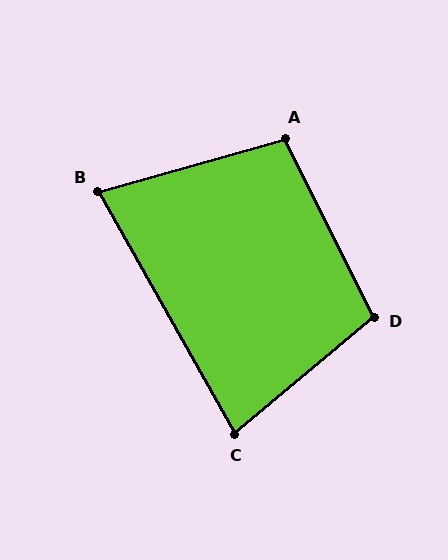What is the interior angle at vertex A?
Approximately 101 degrees (obtuse).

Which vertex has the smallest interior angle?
B, at approximately 76 degrees.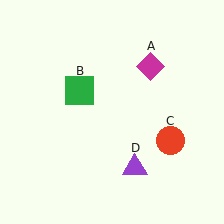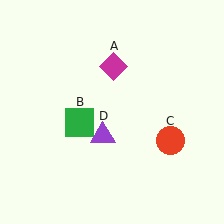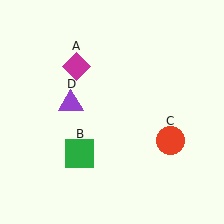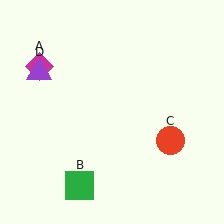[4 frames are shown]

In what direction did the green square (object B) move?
The green square (object B) moved down.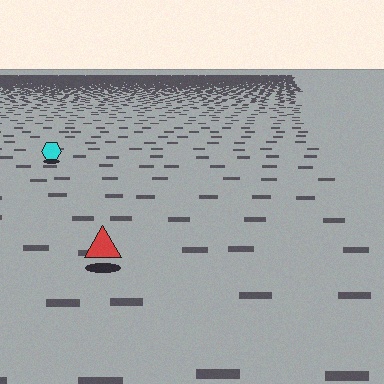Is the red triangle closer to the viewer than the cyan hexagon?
Yes. The red triangle is closer — you can tell from the texture gradient: the ground texture is coarser near it.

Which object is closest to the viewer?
The red triangle is closest. The texture marks near it are larger and more spread out.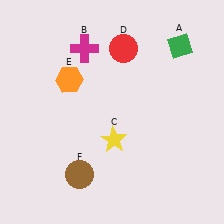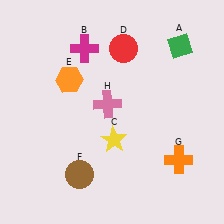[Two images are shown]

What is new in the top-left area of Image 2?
A pink cross (H) was added in the top-left area of Image 2.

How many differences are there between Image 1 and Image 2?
There are 2 differences between the two images.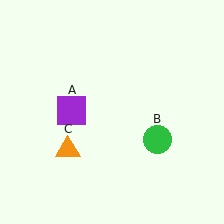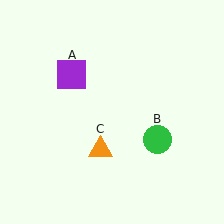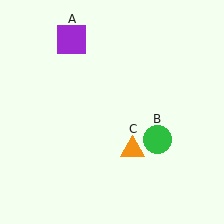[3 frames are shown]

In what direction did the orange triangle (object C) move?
The orange triangle (object C) moved right.